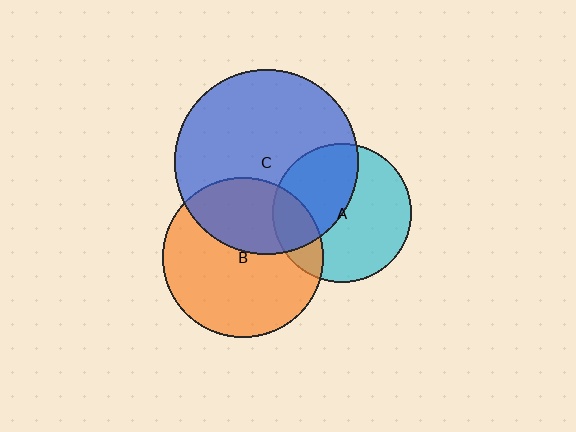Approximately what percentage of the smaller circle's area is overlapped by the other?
Approximately 35%.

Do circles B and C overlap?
Yes.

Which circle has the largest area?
Circle C (blue).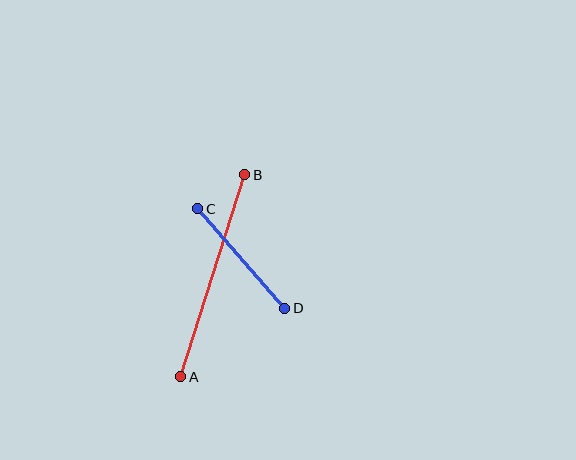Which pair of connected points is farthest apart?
Points A and B are farthest apart.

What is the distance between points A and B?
The distance is approximately 212 pixels.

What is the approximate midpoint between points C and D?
The midpoint is at approximately (241, 258) pixels.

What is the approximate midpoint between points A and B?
The midpoint is at approximately (213, 276) pixels.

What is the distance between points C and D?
The distance is approximately 132 pixels.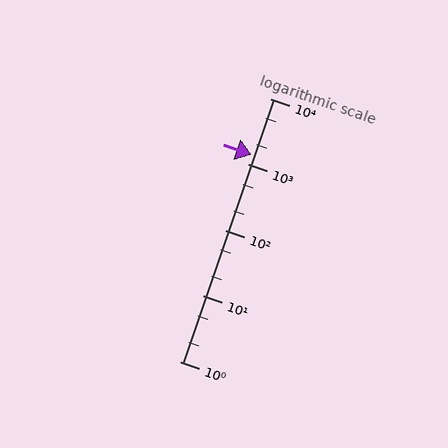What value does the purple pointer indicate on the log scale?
The pointer indicates approximately 1400.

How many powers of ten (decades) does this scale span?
The scale spans 4 decades, from 1 to 10000.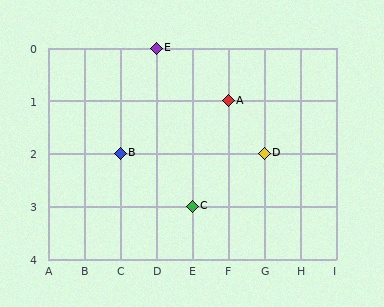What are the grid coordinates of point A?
Point A is at grid coordinates (F, 1).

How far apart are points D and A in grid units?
Points D and A are 1 column and 1 row apart (about 1.4 grid units diagonally).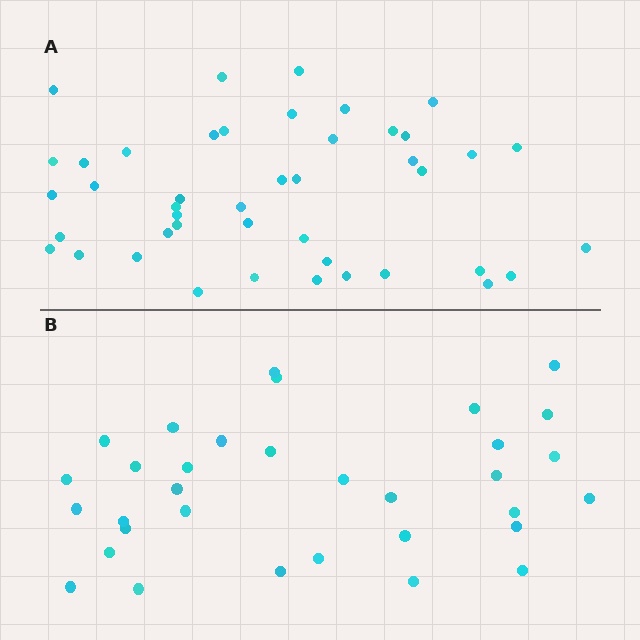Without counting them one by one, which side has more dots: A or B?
Region A (the top region) has more dots.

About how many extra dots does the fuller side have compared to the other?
Region A has roughly 12 or so more dots than region B.